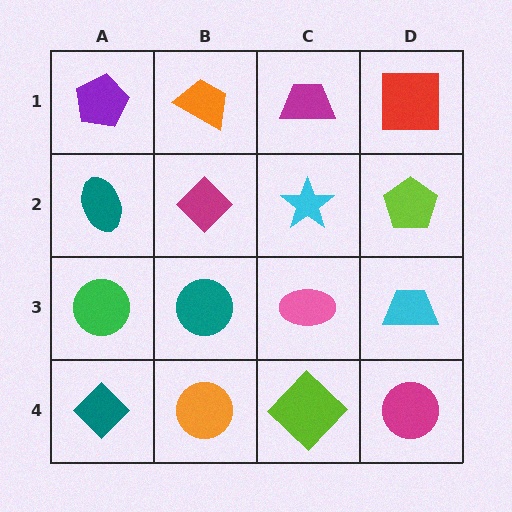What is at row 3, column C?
A pink ellipse.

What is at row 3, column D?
A cyan trapezoid.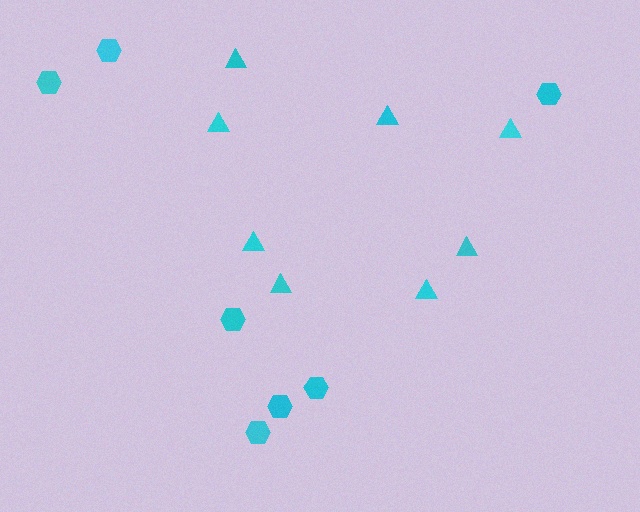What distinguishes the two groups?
There are 2 groups: one group of triangles (8) and one group of hexagons (7).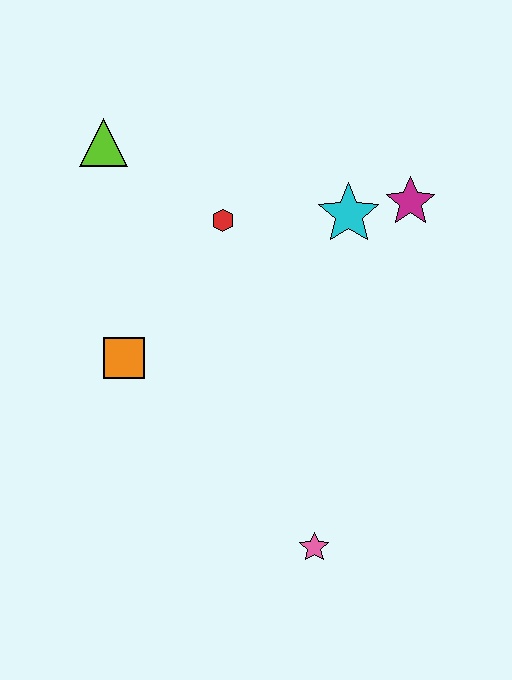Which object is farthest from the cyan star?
The pink star is farthest from the cyan star.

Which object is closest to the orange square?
The red hexagon is closest to the orange square.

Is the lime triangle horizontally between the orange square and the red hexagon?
No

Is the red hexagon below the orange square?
No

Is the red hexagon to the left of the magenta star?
Yes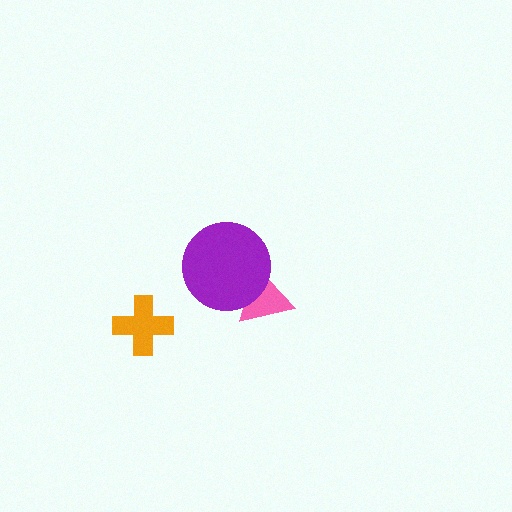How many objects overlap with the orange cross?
0 objects overlap with the orange cross.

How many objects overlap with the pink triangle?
1 object overlaps with the pink triangle.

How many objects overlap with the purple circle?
1 object overlaps with the purple circle.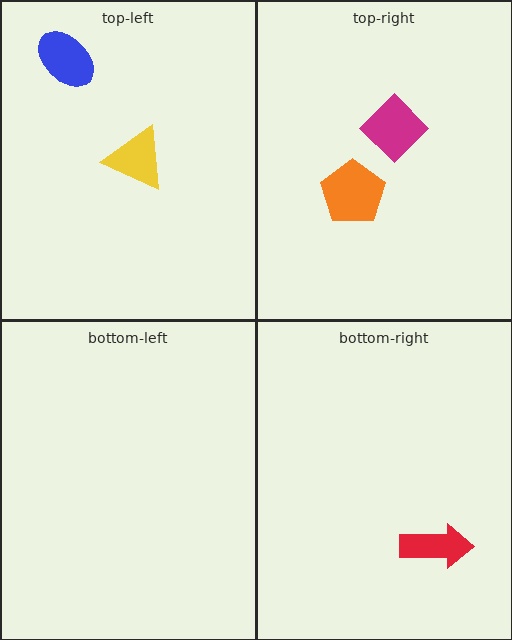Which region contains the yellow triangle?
The top-left region.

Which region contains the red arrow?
The bottom-right region.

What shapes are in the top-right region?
The magenta diamond, the orange pentagon.